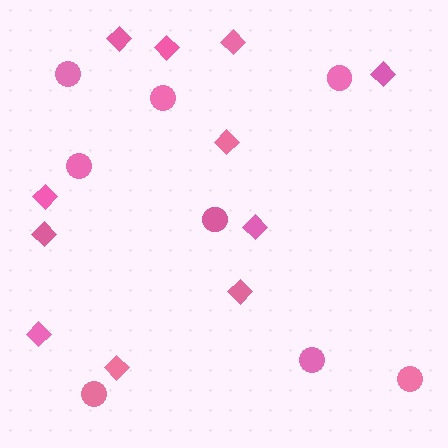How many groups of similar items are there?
There are 2 groups: one group of diamonds (11) and one group of circles (8).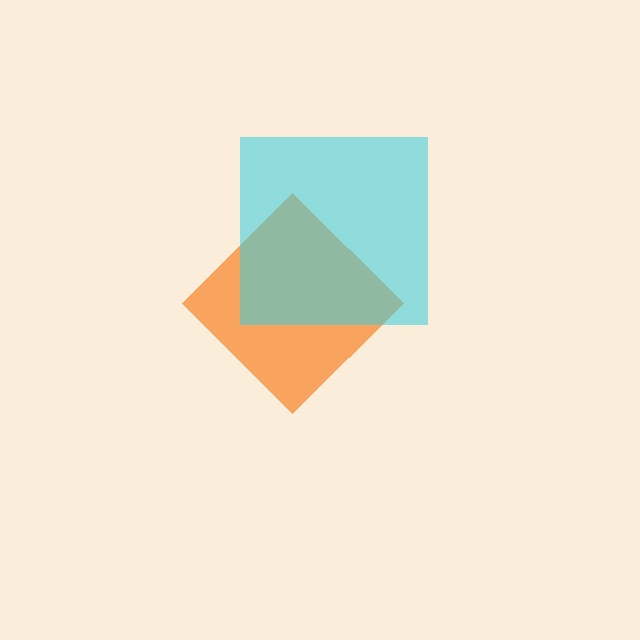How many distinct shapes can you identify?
There are 2 distinct shapes: an orange diamond, a cyan square.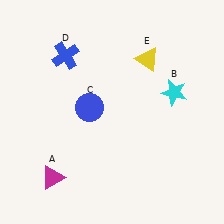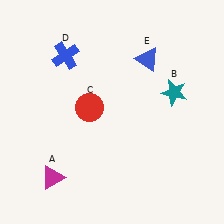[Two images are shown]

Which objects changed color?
B changed from cyan to teal. C changed from blue to red. E changed from yellow to blue.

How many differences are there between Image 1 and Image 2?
There are 3 differences between the two images.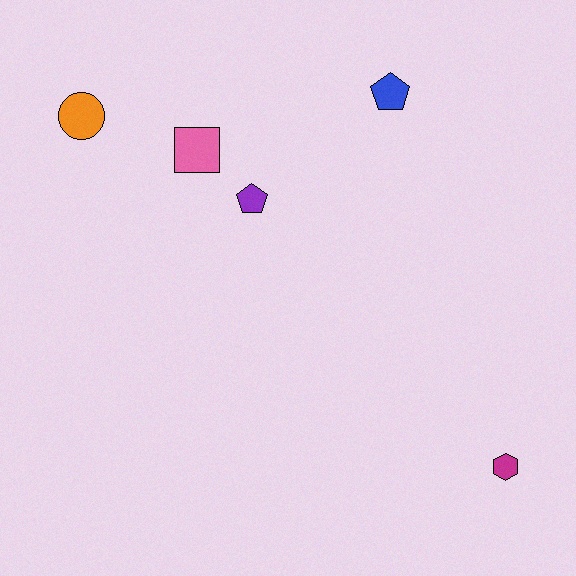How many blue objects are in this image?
There is 1 blue object.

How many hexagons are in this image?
There is 1 hexagon.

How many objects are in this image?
There are 5 objects.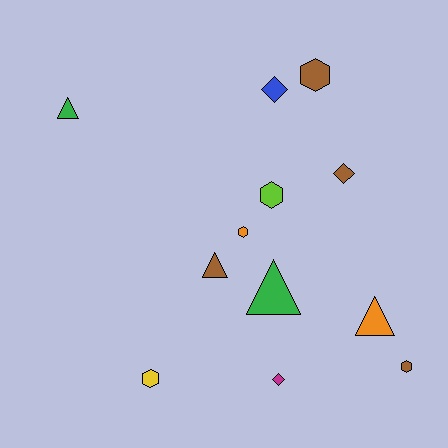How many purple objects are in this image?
There are no purple objects.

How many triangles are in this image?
There are 4 triangles.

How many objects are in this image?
There are 12 objects.